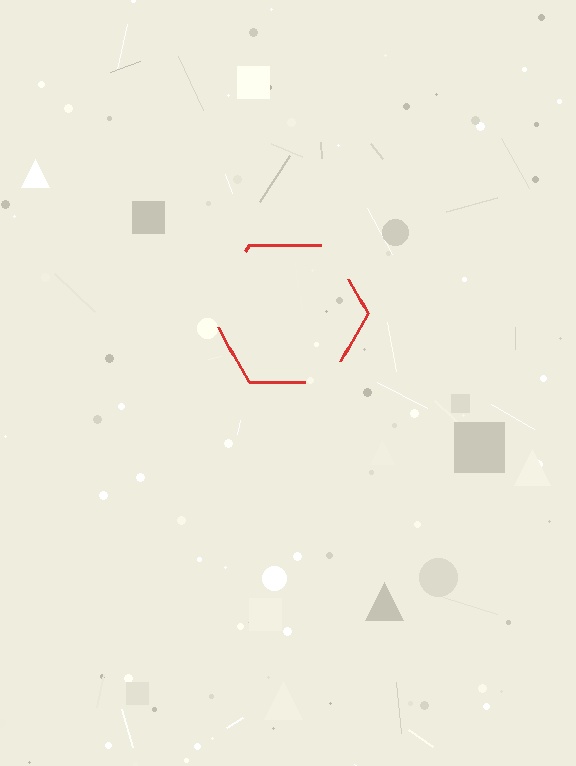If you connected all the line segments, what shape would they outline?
They would outline a hexagon.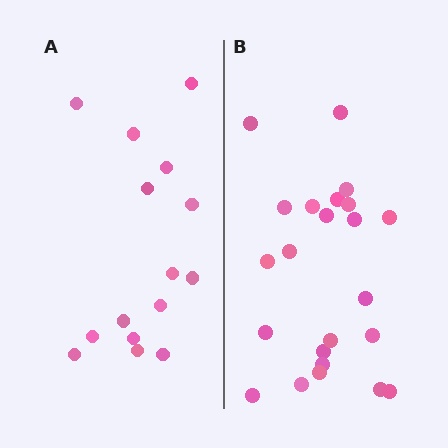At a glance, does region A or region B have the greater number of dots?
Region B (the right region) has more dots.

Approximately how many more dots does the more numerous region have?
Region B has roughly 8 or so more dots than region A.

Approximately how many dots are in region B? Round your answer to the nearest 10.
About 20 dots. (The exact count is 23, which rounds to 20.)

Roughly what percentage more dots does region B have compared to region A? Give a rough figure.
About 55% more.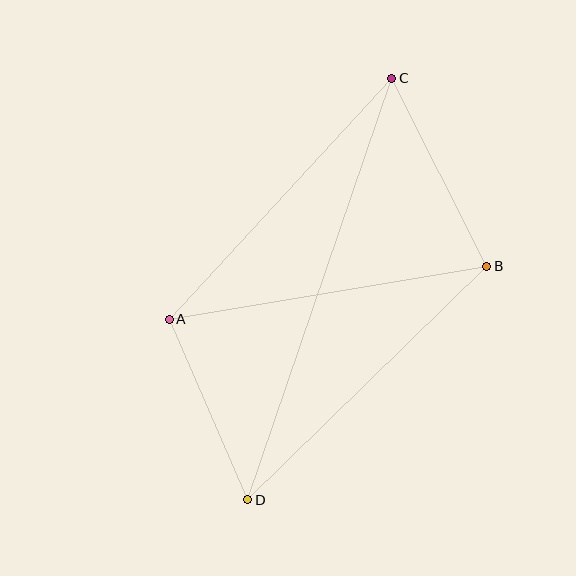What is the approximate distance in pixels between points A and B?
The distance between A and B is approximately 322 pixels.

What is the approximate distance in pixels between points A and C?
The distance between A and C is approximately 328 pixels.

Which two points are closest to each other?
Points A and D are closest to each other.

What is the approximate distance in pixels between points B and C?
The distance between B and C is approximately 210 pixels.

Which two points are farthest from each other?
Points C and D are farthest from each other.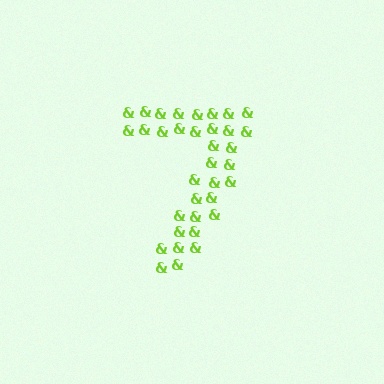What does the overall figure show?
The overall figure shows the digit 7.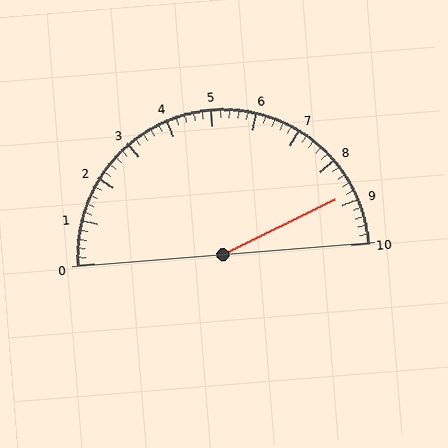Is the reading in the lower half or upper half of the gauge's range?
The reading is in the upper half of the range (0 to 10).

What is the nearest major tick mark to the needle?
The nearest major tick mark is 9.